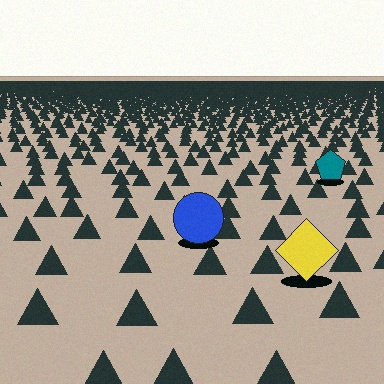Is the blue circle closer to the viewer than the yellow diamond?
No. The yellow diamond is closer — you can tell from the texture gradient: the ground texture is coarser near it.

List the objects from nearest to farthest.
From nearest to farthest: the yellow diamond, the blue circle, the teal pentagon.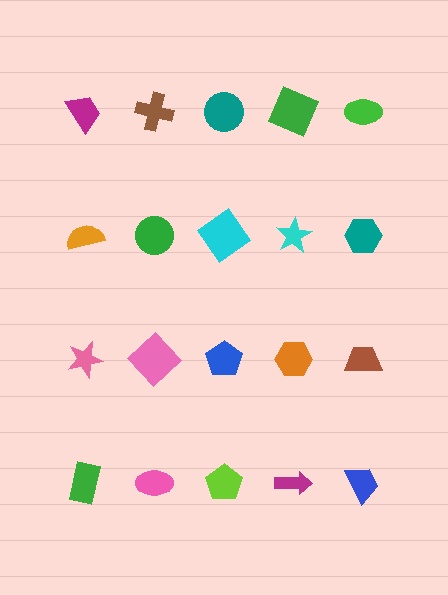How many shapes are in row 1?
5 shapes.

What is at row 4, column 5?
A blue trapezoid.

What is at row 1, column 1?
A magenta trapezoid.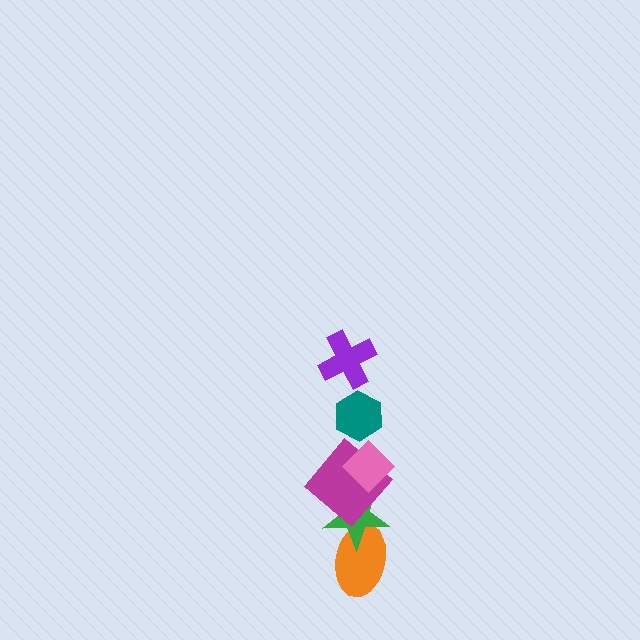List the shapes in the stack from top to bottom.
From top to bottom: the purple cross, the teal hexagon, the pink diamond, the magenta diamond, the green star, the orange ellipse.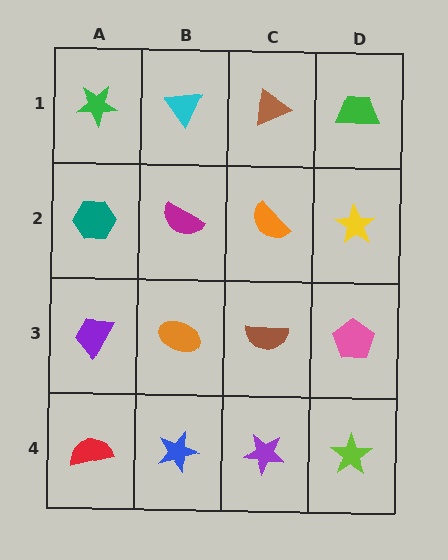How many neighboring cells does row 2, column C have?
4.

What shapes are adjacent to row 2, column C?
A brown triangle (row 1, column C), a brown semicircle (row 3, column C), a magenta semicircle (row 2, column B), a yellow star (row 2, column D).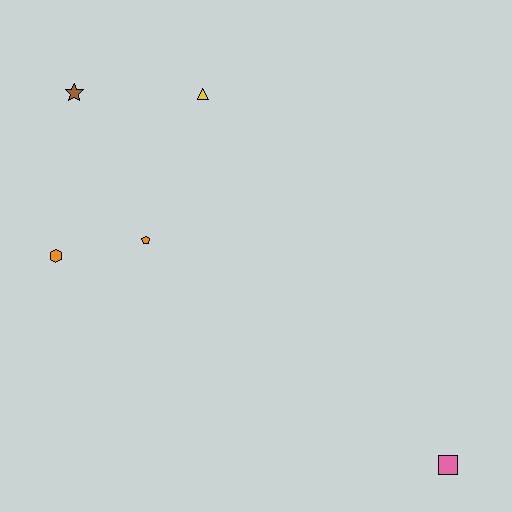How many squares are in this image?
There is 1 square.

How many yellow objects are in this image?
There is 1 yellow object.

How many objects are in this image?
There are 5 objects.